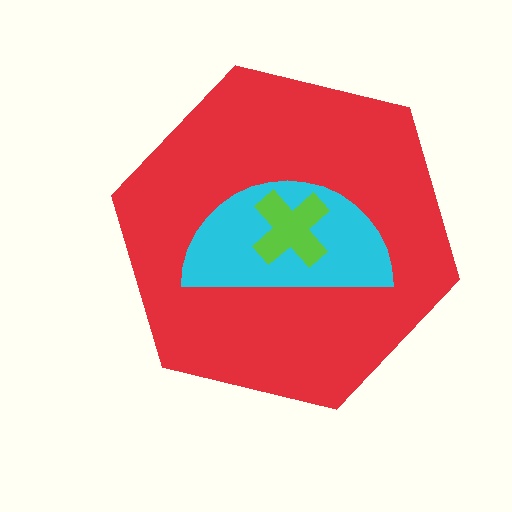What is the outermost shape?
The red hexagon.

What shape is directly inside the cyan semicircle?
The lime cross.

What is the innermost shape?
The lime cross.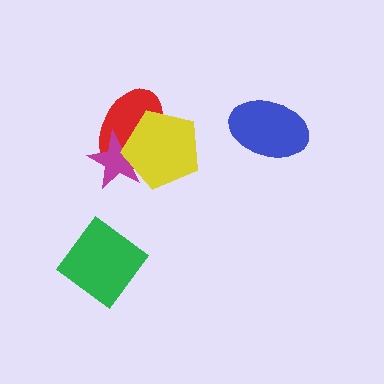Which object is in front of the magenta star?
The yellow pentagon is in front of the magenta star.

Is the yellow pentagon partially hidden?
No, no other shape covers it.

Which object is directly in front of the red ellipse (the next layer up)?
The magenta star is directly in front of the red ellipse.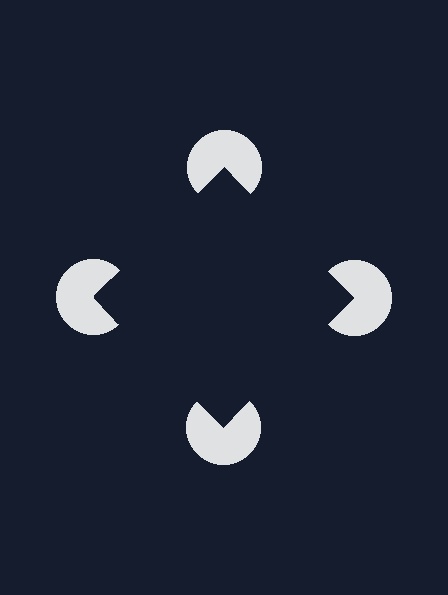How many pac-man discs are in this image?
There are 4 — one at each vertex of the illusory square.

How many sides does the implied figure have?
4 sides.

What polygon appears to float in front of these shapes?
An illusory square — its edges are inferred from the aligned wedge cuts in the pac-man discs, not physically drawn.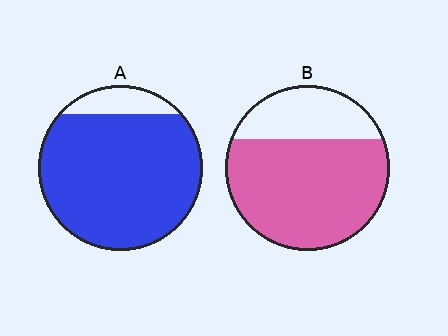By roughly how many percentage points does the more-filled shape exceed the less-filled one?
By roughly 15 percentage points (A over B).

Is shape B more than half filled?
Yes.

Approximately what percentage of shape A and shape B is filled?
A is approximately 90% and B is approximately 70%.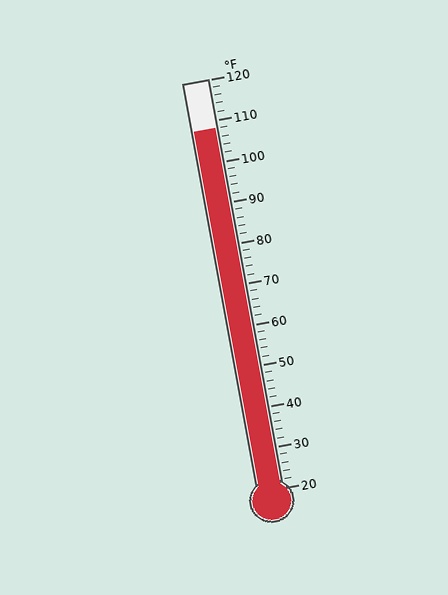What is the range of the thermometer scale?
The thermometer scale ranges from 20°F to 120°F.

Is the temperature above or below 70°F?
The temperature is above 70°F.